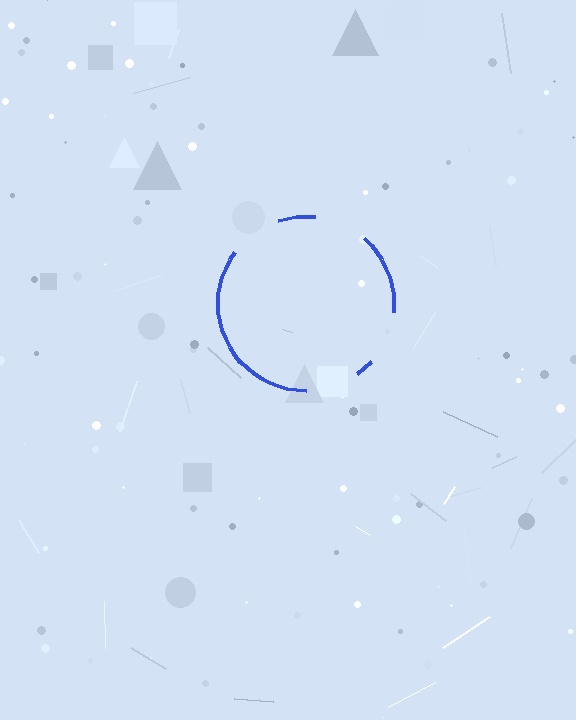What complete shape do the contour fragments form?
The contour fragments form a circle.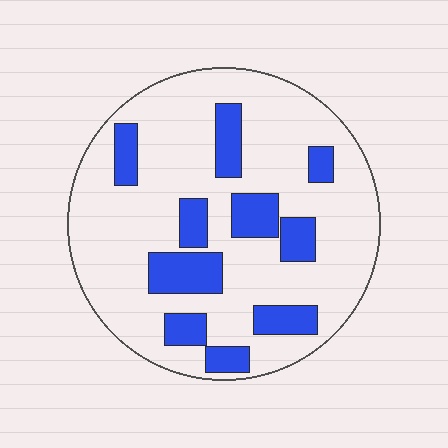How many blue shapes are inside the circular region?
10.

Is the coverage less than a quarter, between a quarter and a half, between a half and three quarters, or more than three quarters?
Less than a quarter.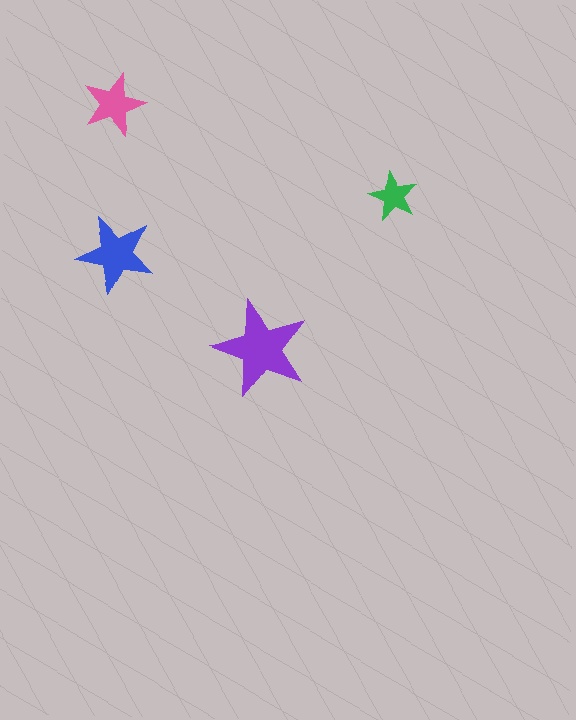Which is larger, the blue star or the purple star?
The purple one.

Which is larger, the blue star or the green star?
The blue one.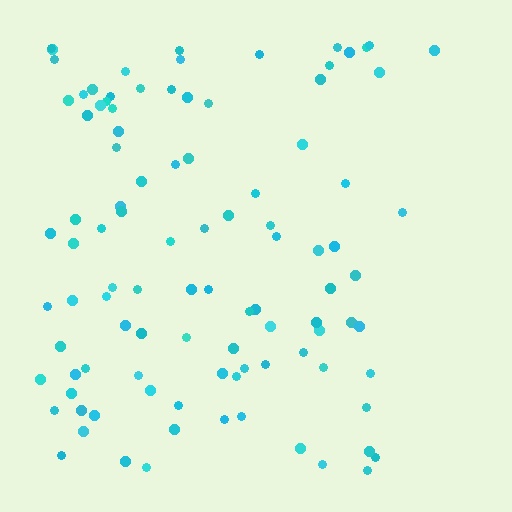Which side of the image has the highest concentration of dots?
The left.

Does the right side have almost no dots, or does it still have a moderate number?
Still a moderate number, just noticeably fewer than the left.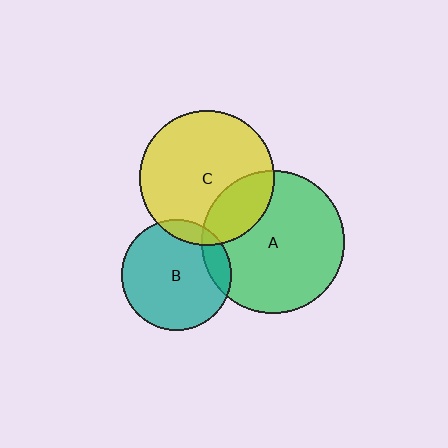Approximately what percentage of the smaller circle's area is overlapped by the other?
Approximately 10%.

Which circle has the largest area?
Circle A (green).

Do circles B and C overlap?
Yes.